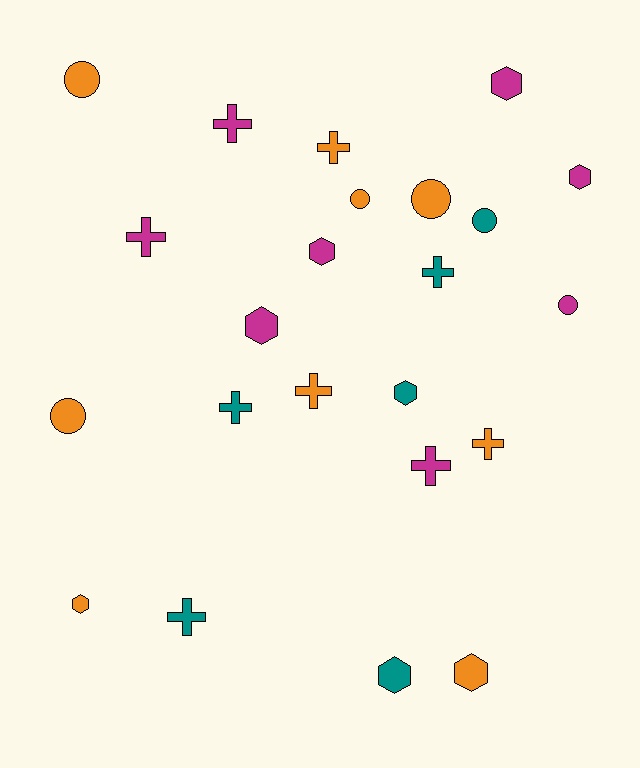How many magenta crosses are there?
There are 3 magenta crosses.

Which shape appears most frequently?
Cross, with 9 objects.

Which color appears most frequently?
Orange, with 9 objects.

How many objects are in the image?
There are 23 objects.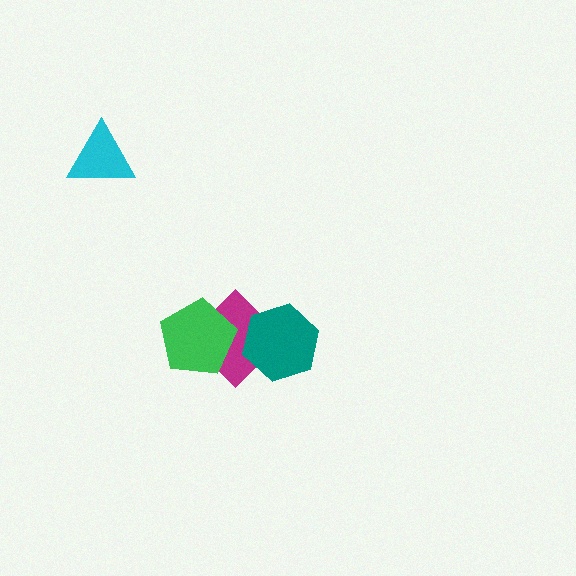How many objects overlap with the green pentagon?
1 object overlaps with the green pentagon.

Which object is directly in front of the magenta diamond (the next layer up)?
The teal hexagon is directly in front of the magenta diamond.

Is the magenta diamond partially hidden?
Yes, it is partially covered by another shape.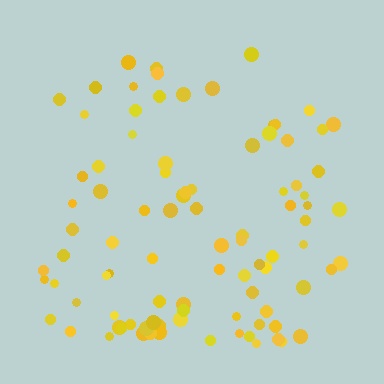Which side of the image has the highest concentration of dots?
The bottom.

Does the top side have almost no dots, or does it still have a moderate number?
Still a moderate number, just noticeably fewer than the bottom.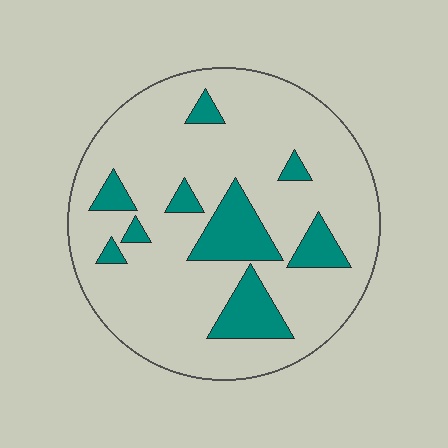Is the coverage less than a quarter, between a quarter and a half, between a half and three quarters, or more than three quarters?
Less than a quarter.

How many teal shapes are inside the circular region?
9.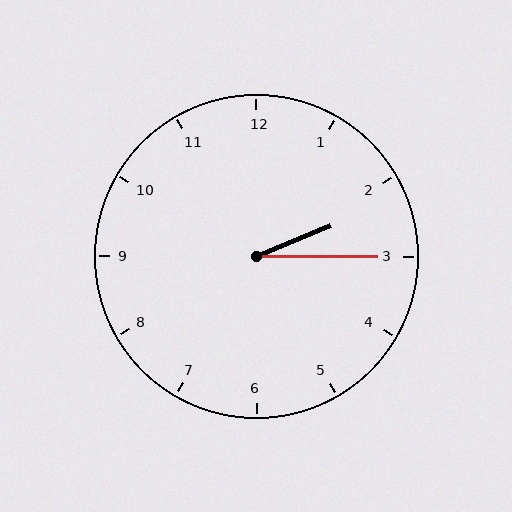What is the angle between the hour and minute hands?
Approximately 22 degrees.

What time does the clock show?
2:15.